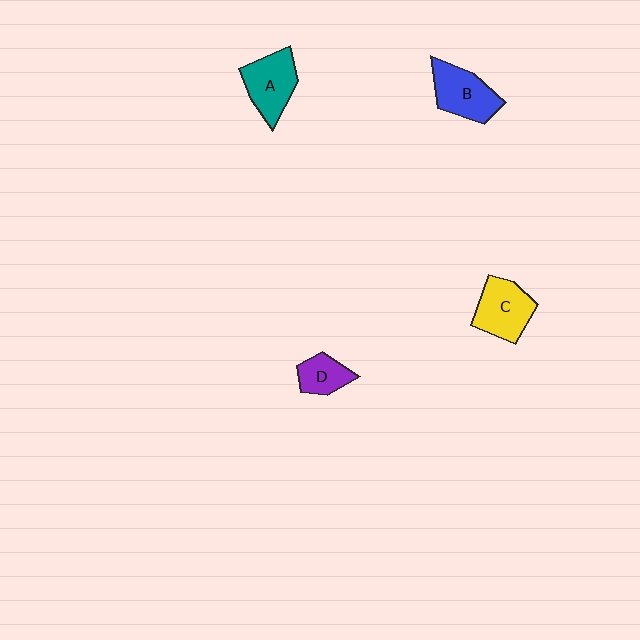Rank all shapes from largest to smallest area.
From largest to smallest: B (blue), C (yellow), A (teal), D (purple).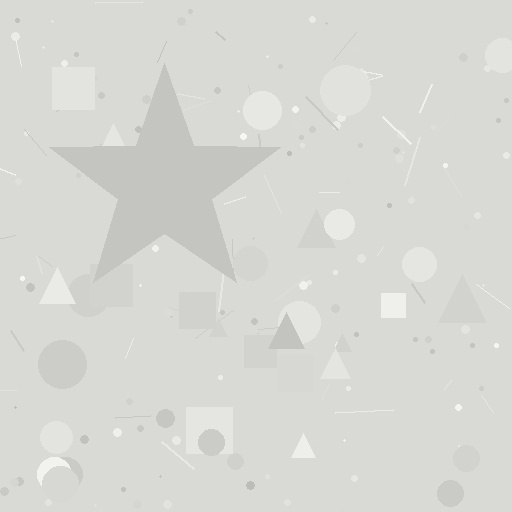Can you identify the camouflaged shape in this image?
The camouflaged shape is a star.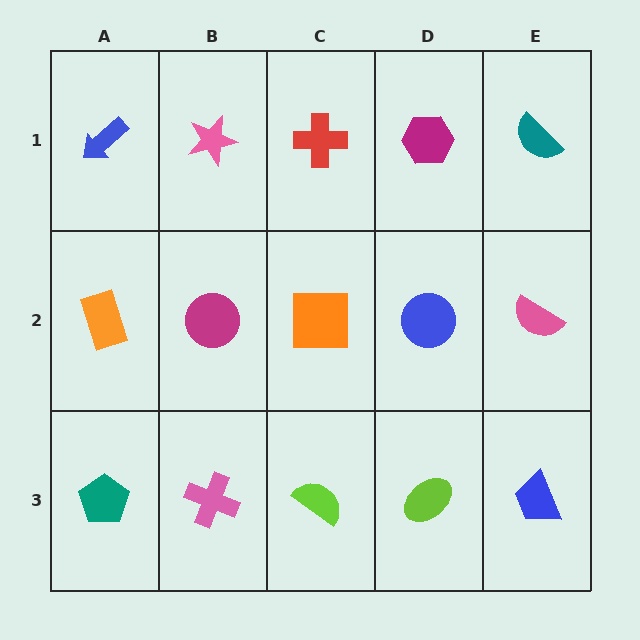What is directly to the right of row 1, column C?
A magenta hexagon.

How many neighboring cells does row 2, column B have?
4.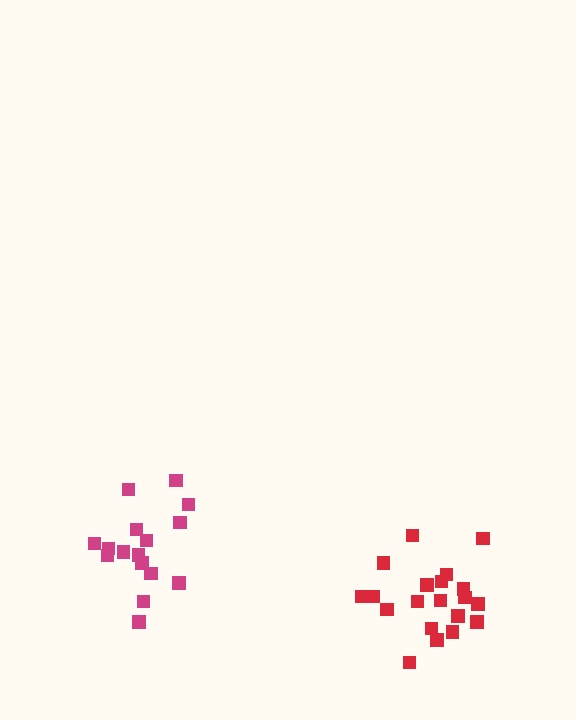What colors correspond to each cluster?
The clusters are colored: red, magenta.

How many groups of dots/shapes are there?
There are 2 groups.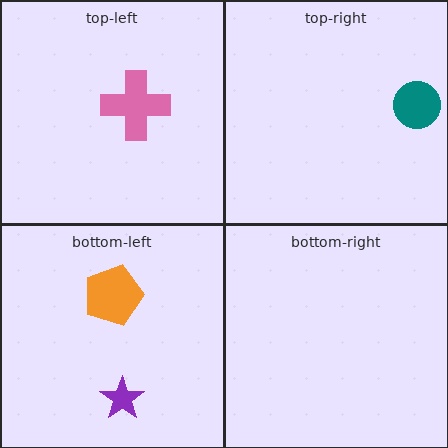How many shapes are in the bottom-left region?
2.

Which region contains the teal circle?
The top-right region.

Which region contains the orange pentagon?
The bottom-left region.